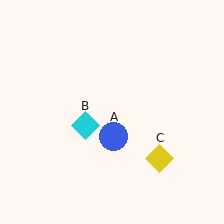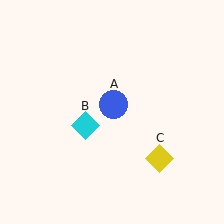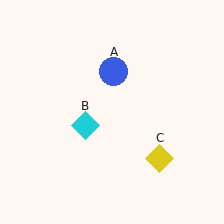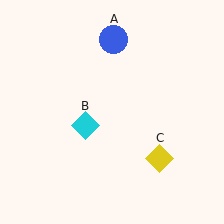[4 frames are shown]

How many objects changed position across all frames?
1 object changed position: blue circle (object A).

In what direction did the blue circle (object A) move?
The blue circle (object A) moved up.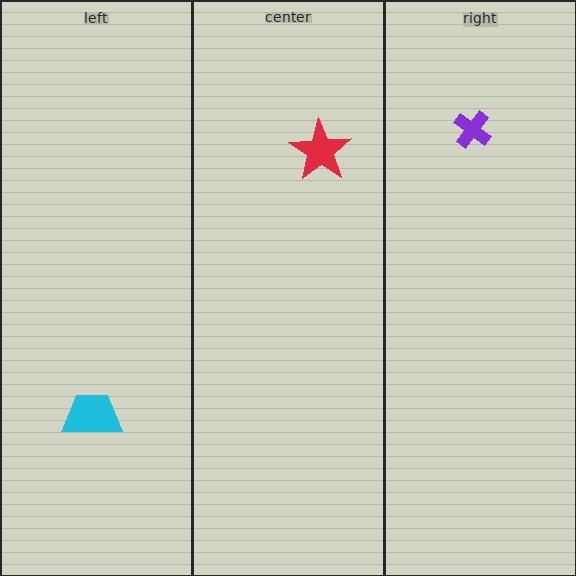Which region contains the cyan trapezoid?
The left region.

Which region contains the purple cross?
The right region.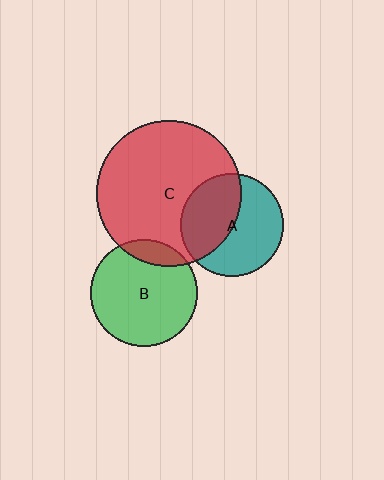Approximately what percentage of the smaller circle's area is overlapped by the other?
Approximately 45%.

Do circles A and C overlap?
Yes.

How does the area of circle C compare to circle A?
Approximately 2.0 times.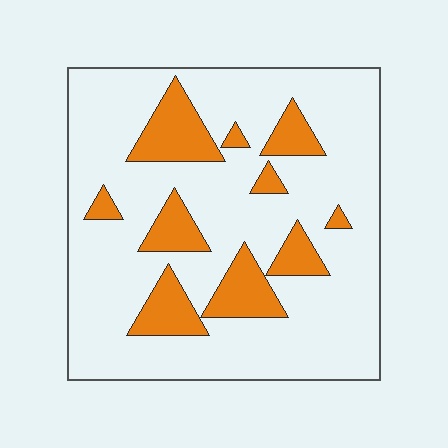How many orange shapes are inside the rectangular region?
10.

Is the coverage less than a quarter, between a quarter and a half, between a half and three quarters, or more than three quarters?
Less than a quarter.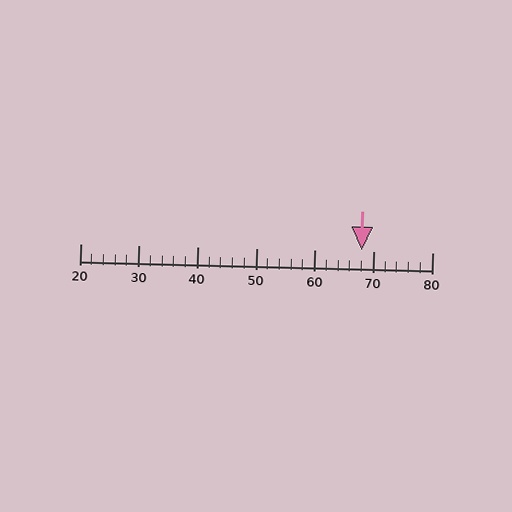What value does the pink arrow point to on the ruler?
The pink arrow points to approximately 68.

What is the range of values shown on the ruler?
The ruler shows values from 20 to 80.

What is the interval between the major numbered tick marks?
The major tick marks are spaced 10 units apart.